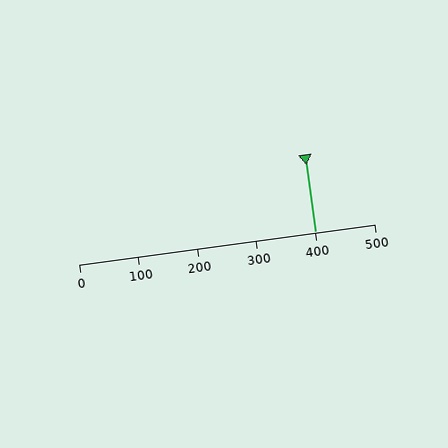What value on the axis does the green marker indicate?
The marker indicates approximately 400.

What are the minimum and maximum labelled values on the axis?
The axis runs from 0 to 500.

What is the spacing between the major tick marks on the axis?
The major ticks are spaced 100 apart.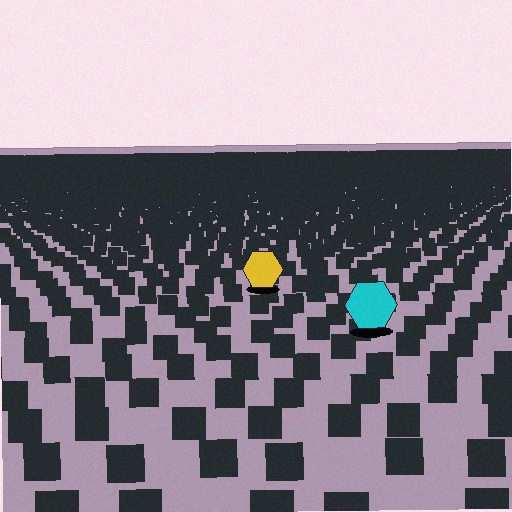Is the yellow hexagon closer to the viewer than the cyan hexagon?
No. The cyan hexagon is closer — you can tell from the texture gradient: the ground texture is coarser near it.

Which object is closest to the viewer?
The cyan hexagon is closest. The texture marks near it are larger and more spread out.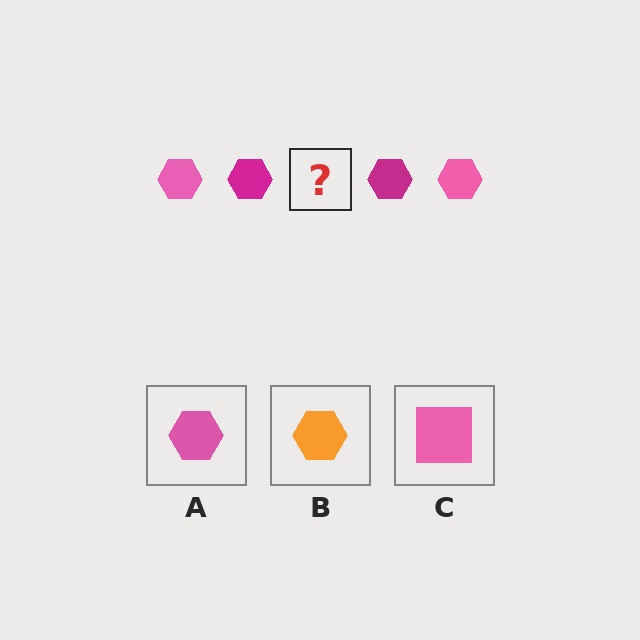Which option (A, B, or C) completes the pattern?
A.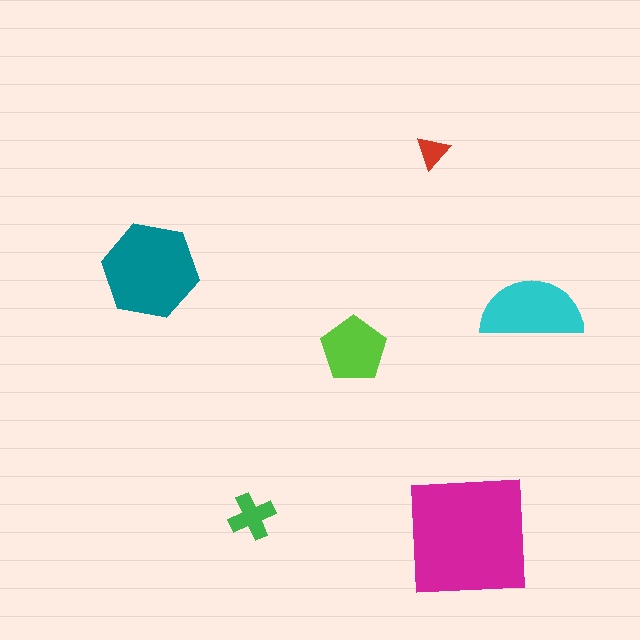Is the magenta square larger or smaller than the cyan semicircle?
Larger.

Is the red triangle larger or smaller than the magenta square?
Smaller.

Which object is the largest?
The magenta square.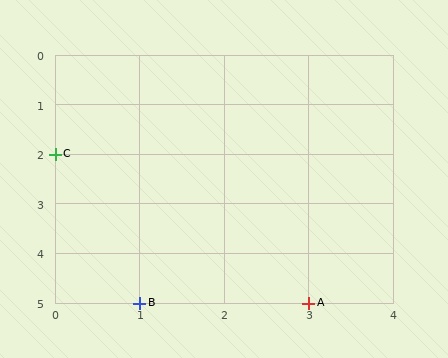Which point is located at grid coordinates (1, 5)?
Point B is at (1, 5).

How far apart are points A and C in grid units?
Points A and C are 3 columns and 3 rows apart (about 4.2 grid units diagonally).